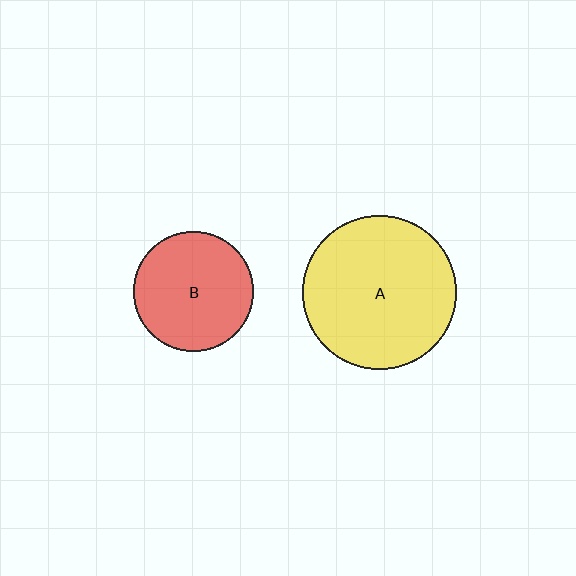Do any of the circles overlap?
No, none of the circles overlap.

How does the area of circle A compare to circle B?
Approximately 1.7 times.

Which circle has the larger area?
Circle A (yellow).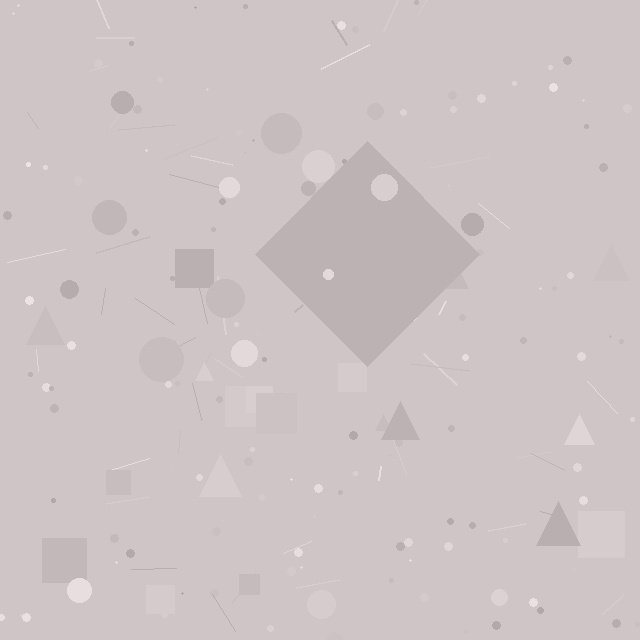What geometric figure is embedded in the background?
A diamond is embedded in the background.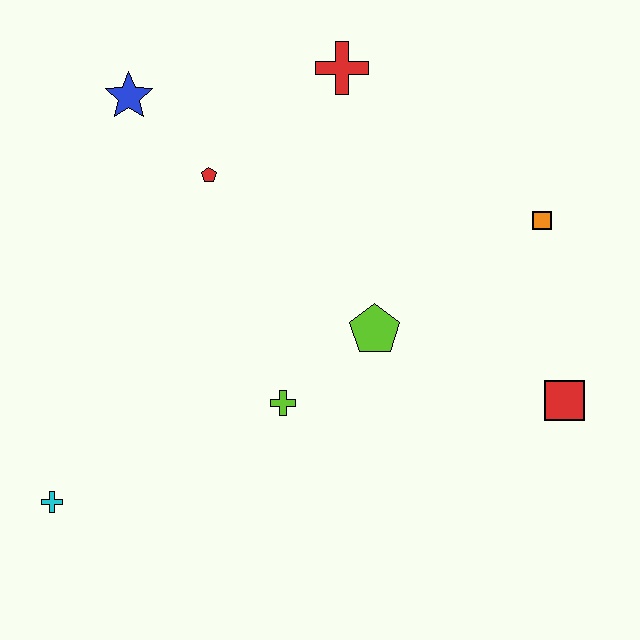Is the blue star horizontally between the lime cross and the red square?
No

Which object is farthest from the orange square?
The cyan cross is farthest from the orange square.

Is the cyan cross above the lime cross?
No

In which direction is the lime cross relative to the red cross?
The lime cross is below the red cross.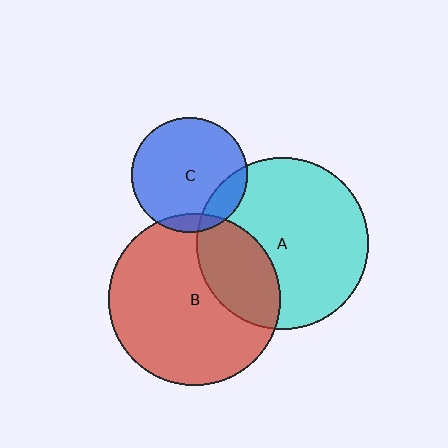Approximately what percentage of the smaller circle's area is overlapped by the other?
Approximately 15%.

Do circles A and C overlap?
Yes.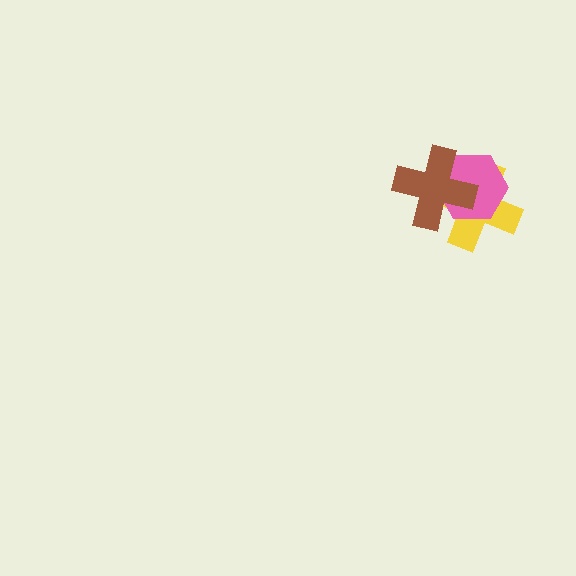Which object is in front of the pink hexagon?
The brown cross is in front of the pink hexagon.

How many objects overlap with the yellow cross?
2 objects overlap with the yellow cross.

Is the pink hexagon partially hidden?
Yes, it is partially covered by another shape.